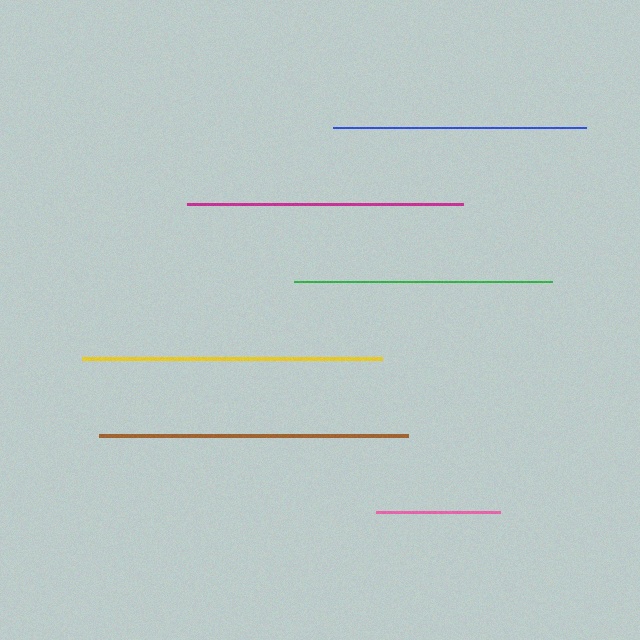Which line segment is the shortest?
The pink line is the shortest at approximately 123 pixels.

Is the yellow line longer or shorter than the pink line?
The yellow line is longer than the pink line.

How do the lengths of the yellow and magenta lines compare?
The yellow and magenta lines are approximately the same length.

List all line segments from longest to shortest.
From longest to shortest: brown, yellow, magenta, green, blue, pink.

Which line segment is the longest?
The brown line is the longest at approximately 309 pixels.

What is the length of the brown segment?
The brown segment is approximately 309 pixels long.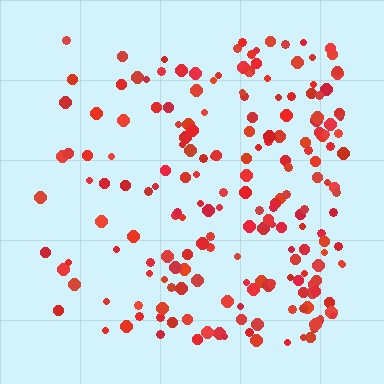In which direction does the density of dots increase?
From left to right, with the right side densest.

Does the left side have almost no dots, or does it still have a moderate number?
Still a moderate number, just noticeably fewer than the right.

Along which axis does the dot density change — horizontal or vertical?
Horizontal.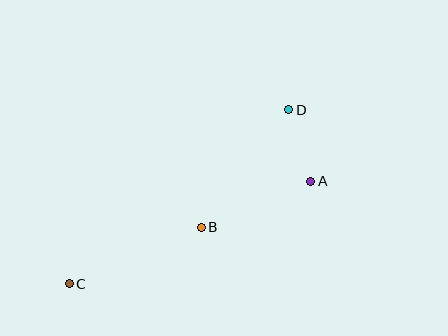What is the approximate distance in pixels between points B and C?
The distance between B and C is approximately 144 pixels.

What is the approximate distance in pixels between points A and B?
The distance between A and B is approximately 119 pixels.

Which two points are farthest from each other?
Points C and D are farthest from each other.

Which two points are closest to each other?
Points A and D are closest to each other.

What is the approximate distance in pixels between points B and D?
The distance between B and D is approximately 146 pixels.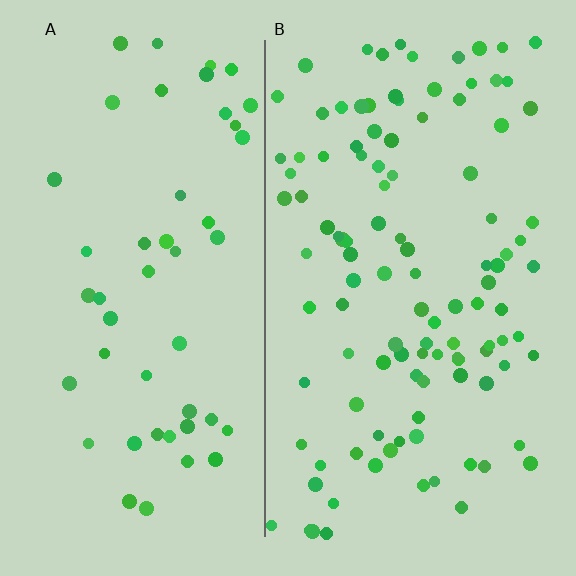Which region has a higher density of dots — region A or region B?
B (the right).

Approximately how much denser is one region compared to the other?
Approximately 2.3× — region B over region A.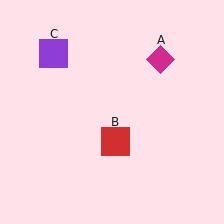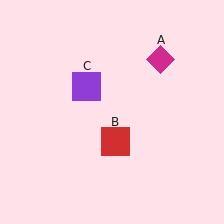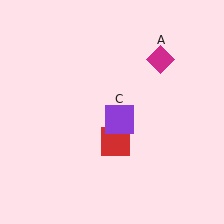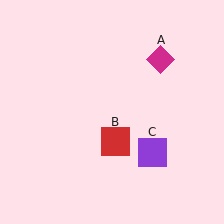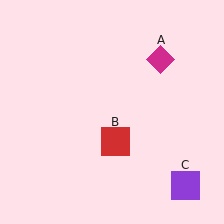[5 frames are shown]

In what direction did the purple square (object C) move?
The purple square (object C) moved down and to the right.